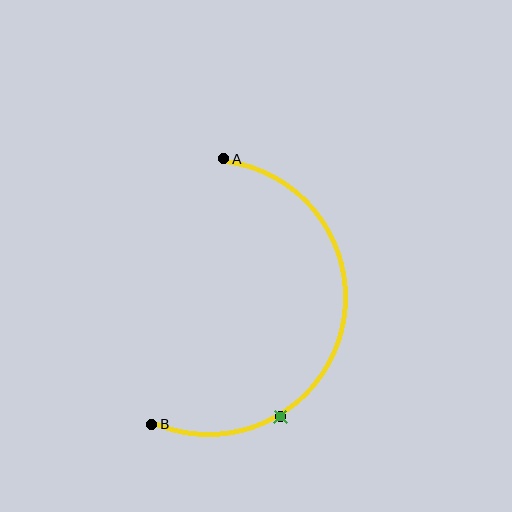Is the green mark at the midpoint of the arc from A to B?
No. The green mark lies on the arc but is closer to endpoint B. The arc midpoint would be at the point on the curve equidistant along the arc from both A and B.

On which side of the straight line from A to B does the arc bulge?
The arc bulges to the right of the straight line connecting A and B.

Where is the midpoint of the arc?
The arc midpoint is the point on the curve farthest from the straight line joining A and B. It sits to the right of that line.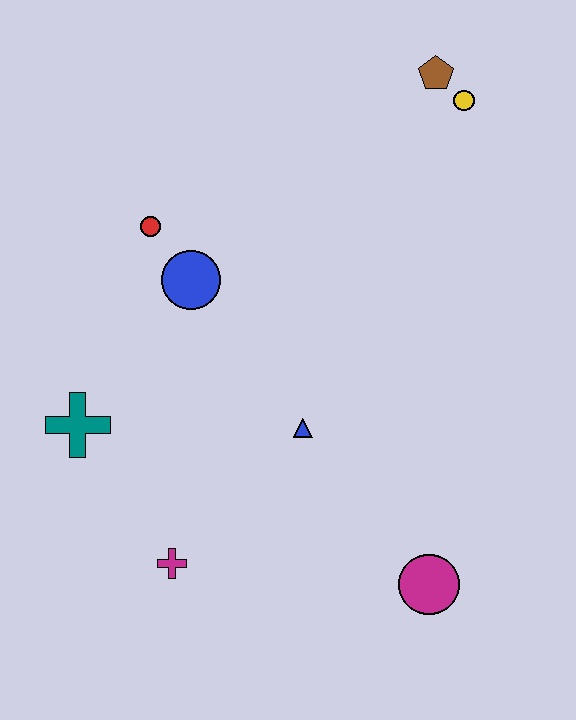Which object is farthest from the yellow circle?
The magenta cross is farthest from the yellow circle.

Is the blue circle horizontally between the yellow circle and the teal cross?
Yes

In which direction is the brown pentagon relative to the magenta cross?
The brown pentagon is above the magenta cross.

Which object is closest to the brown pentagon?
The yellow circle is closest to the brown pentagon.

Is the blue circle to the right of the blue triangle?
No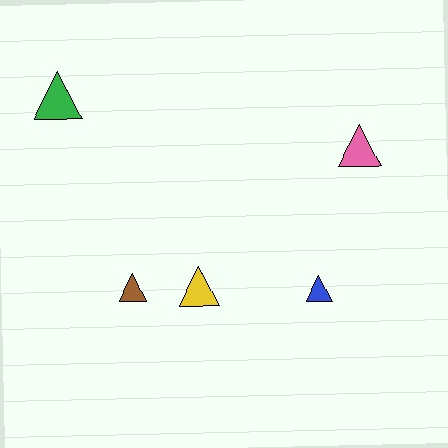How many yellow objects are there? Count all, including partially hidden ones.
There is 1 yellow object.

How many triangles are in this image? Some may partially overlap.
There are 5 triangles.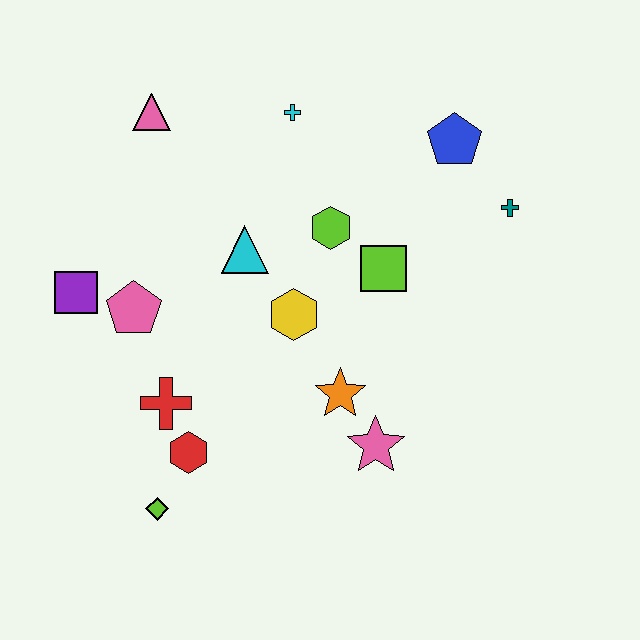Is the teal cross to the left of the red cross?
No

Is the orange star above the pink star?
Yes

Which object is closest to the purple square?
The pink pentagon is closest to the purple square.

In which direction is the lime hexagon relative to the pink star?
The lime hexagon is above the pink star.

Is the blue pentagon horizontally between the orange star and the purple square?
No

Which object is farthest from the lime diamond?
The blue pentagon is farthest from the lime diamond.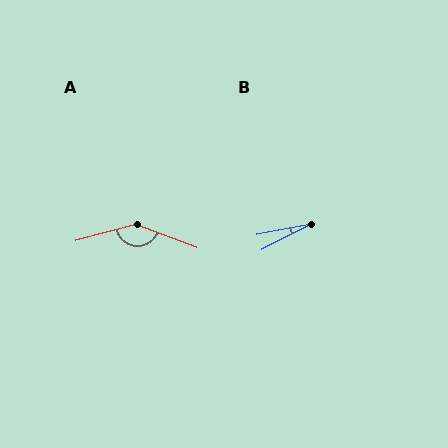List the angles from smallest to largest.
B (16°), A (145°).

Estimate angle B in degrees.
Approximately 16 degrees.